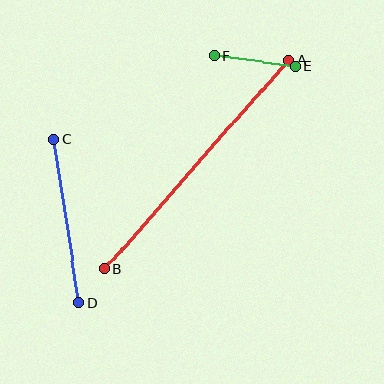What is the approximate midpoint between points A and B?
The midpoint is at approximately (196, 164) pixels.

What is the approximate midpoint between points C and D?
The midpoint is at approximately (66, 221) pixels.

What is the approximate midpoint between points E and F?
The midpoint is at approximately (255, 61) pixels.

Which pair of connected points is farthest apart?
Points A and B are farthest apart.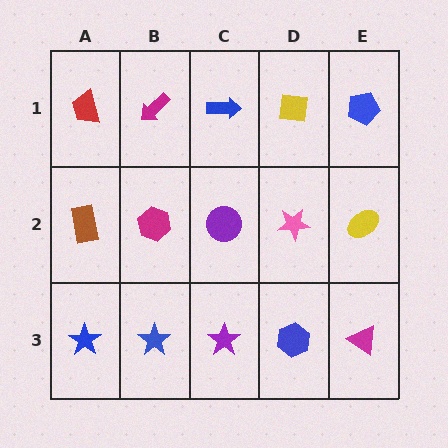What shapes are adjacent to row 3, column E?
A yellow ellipse (row 2, column E), a blue hexagon (row 3, column D).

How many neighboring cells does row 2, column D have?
4.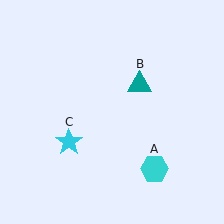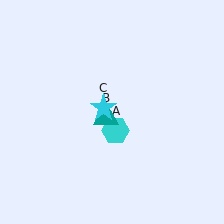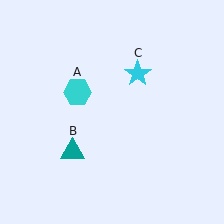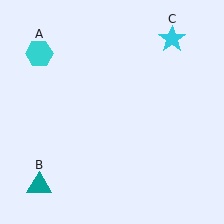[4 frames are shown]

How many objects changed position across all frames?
3 objects changed position: cyan hexagon (object A), teal triangle (object B), cyan star (object C).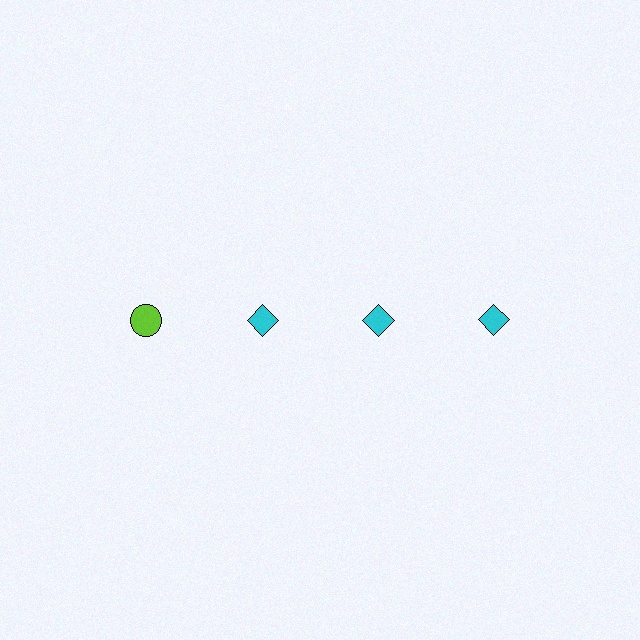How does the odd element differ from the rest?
It differs in both color (lime instead of cyan) and shape (circle instead of diamond).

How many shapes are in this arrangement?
There are 4 shapes arranged in a grid pattern.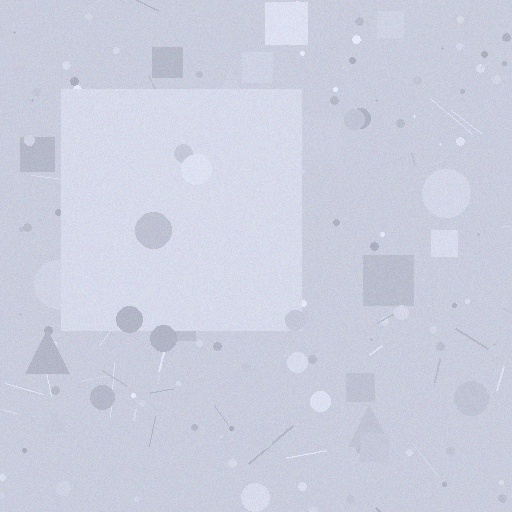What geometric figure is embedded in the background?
A square is embedded in the background.